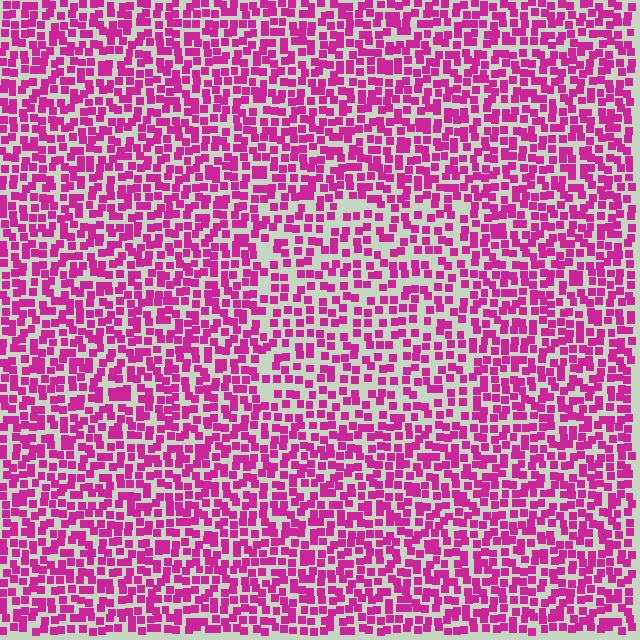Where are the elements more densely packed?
The elements are more densely packed outside the rectangle boundary.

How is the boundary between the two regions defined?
The boundary is defined by a change in element density (approximately 1.5x ratio). All elements are the same color, size, and shape.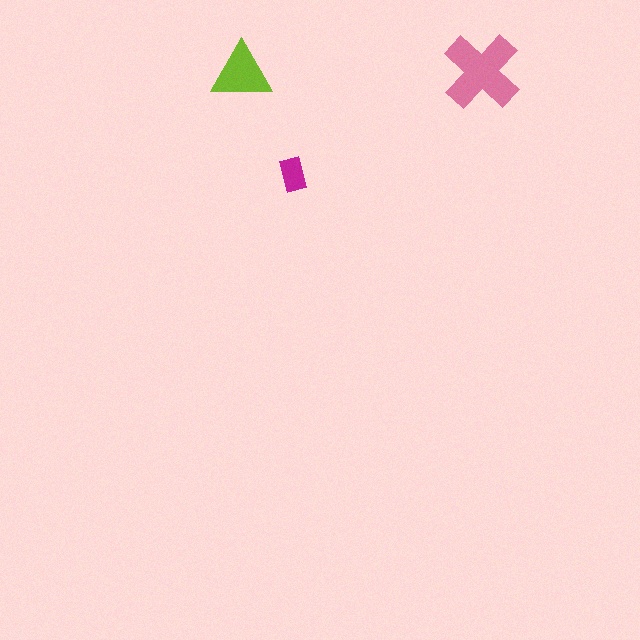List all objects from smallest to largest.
The magenta rectangle, the lime triangle, the pink cross.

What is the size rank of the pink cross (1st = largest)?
1st.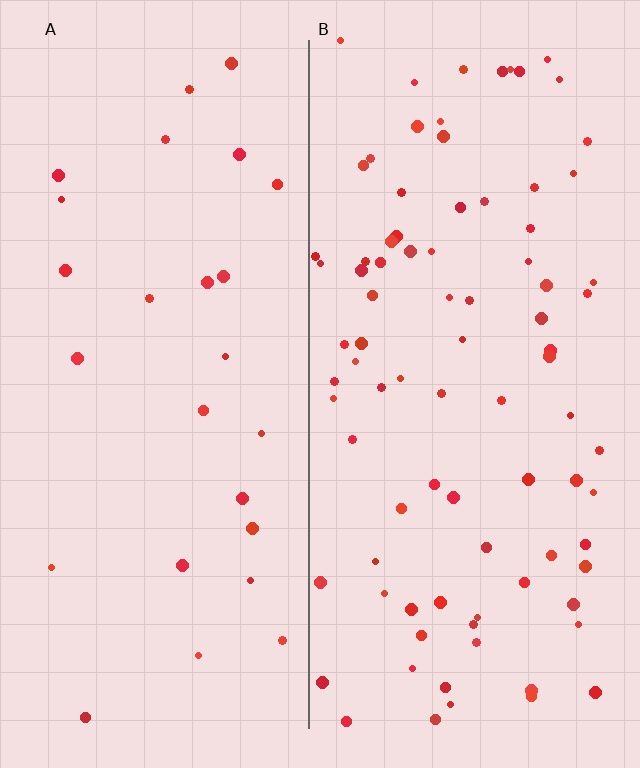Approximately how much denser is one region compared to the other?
Approximately 3.3× — region B over region A.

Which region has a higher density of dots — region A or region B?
B (the right).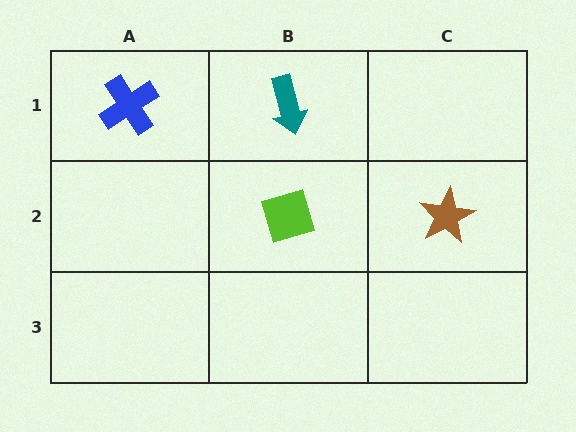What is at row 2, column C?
A brown star.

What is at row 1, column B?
A teal arrow.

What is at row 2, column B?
A lime diamond.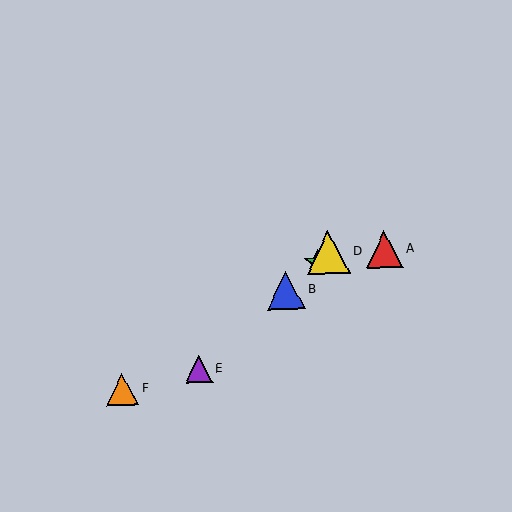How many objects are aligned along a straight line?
4 objects (B, C, D, E) are aligned along a straight line.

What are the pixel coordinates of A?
Object A is at (384, 250).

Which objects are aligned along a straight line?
Objects B, C, D, E are aligned along a straight line.